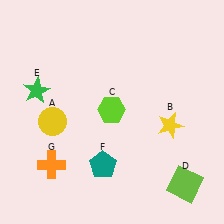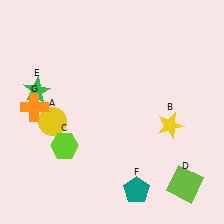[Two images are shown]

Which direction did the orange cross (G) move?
The orange cross (G) moved up.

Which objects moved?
The objects that moved are: the lime hexagon (C), the teal pentagon (F), the orange cross (G).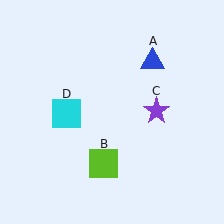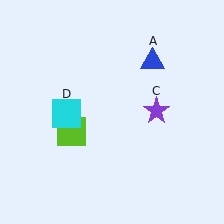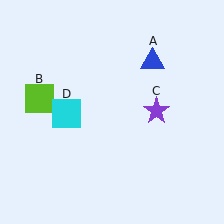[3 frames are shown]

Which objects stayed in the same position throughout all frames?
Blue triangle (object A) and purple star (object C) and cyan square (object D) remained stationary.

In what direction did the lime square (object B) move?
The lime square (object B) moved up and to the left.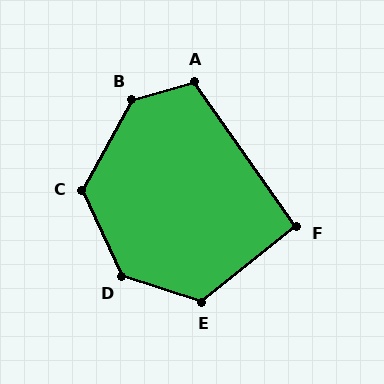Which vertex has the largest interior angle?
B, at approximately 135 degrees.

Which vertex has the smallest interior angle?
F, at approximately 93 degrees.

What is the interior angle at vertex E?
Approximately 124 degrees (obtuse).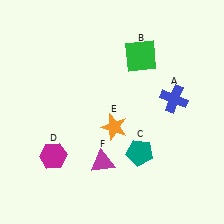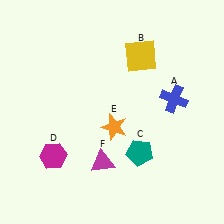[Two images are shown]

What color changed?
The square (B) changed from green in Image 1 to yellow in Image 2.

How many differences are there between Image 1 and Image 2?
There is 1 difference between the two images.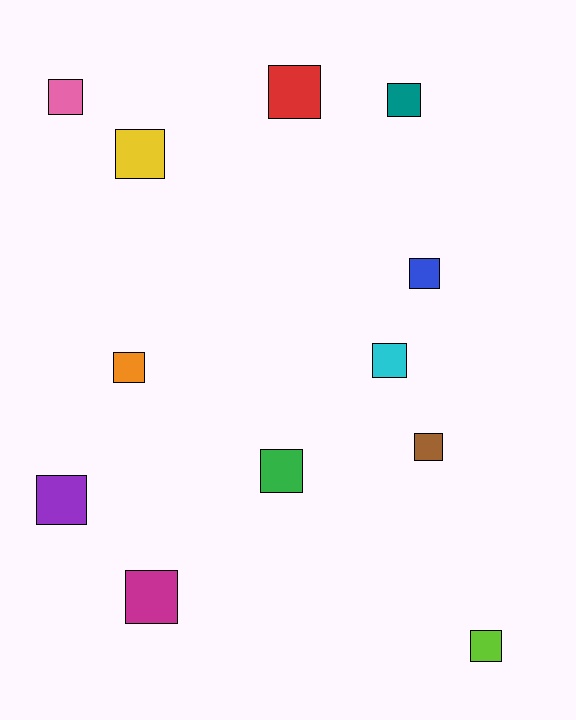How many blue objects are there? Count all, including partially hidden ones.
There is 1 blue object.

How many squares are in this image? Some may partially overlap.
There are 12 squares.